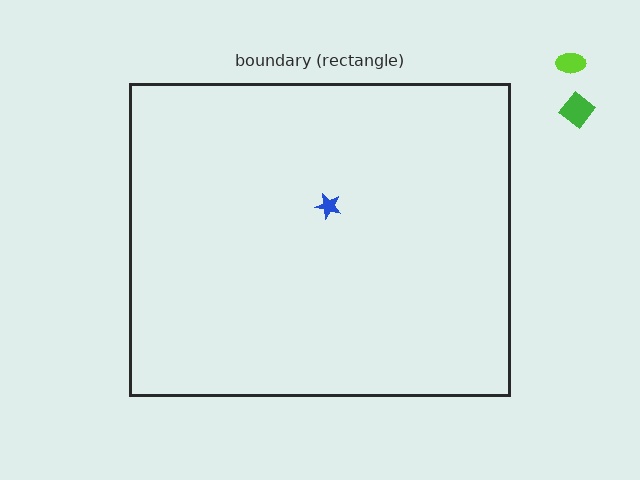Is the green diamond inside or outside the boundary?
Outside.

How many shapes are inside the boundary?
1 inside, 2 outside.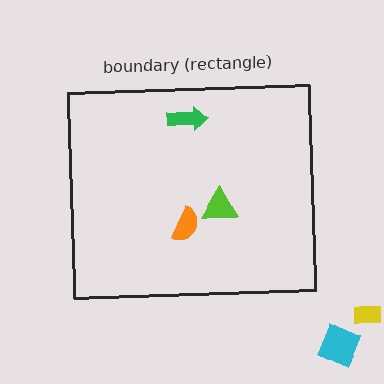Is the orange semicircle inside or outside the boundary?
Inside.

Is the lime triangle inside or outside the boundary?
Inside.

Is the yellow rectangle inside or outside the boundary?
Outside.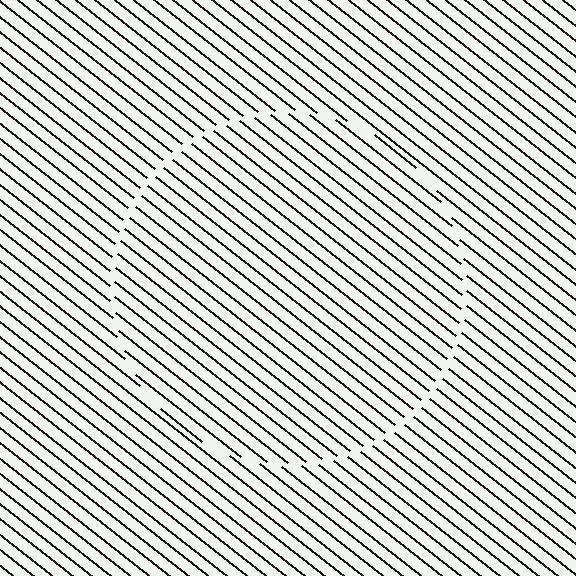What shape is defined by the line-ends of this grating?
An illusory circle. The interior of the shape contains the same grating, shifted by half a period — the contour is defined by the phase discontinuity where line-ends from the inner and outer gratings abut.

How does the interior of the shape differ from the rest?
The interior of the shape contains the same grating, shifted by half a period — the contour is defined by the phase discontinuity where line-ends from the inner and outer gratings abut.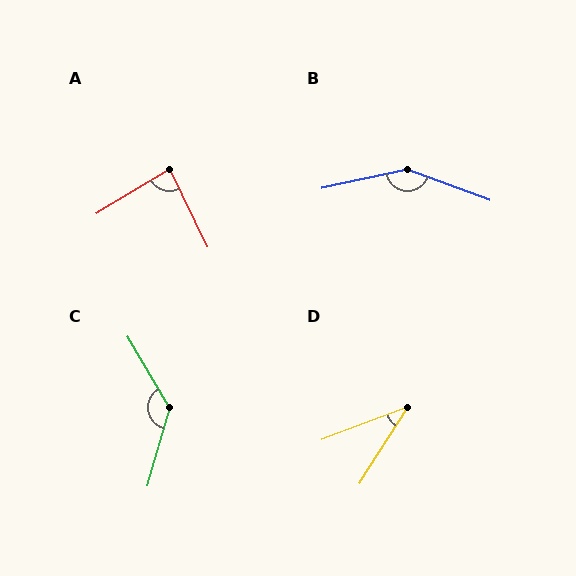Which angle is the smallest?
D, at approximately 37 degrees.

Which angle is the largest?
B, at approximately 147 degrees.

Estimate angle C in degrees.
Approximately 133 degrees.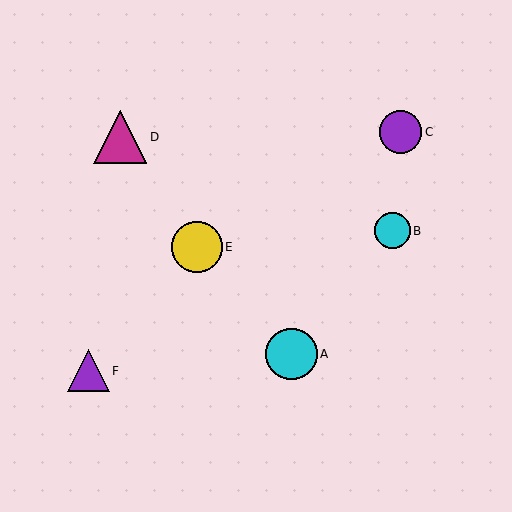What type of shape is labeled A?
Shape A is a cyan circle.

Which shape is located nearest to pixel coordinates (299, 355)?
The cyan circle (labeled A) at (292, 354) is nearest to that location.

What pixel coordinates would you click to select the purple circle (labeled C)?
Click at (401, 132) to select the purple circle C.